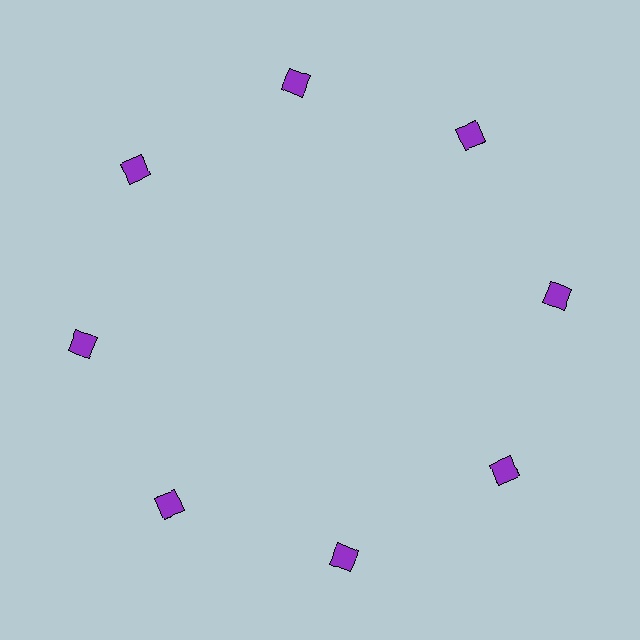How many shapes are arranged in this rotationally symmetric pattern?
There are 8 shapes, arranged in 8 groups of 1.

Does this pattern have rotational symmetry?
Yes, this pattern has 8-fold rotational symmetry. It looks the same after rotating 45 degrees around the center.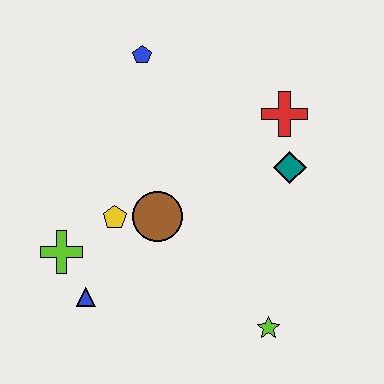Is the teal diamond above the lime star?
Yes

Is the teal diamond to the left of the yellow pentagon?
No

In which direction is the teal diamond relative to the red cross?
The teal diamond is below the red cross.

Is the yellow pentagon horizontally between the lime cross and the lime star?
Yes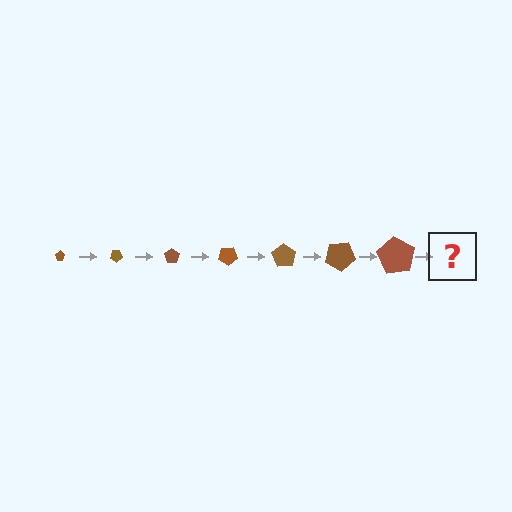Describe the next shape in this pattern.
It should be a pentagon, larger than the previous one and rotated 245 degrees from the start.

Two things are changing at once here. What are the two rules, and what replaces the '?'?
The two rules are that the pentagon grows larger each step and it rotates 35 degrees each step. The '?' should be a pentagon, larger than the previous one and rotated 245 degrees from the start.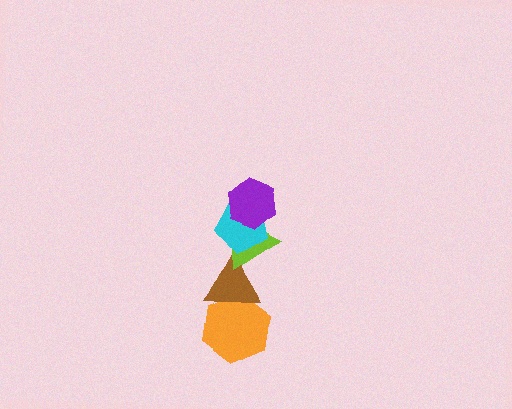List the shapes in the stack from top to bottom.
From top to bottom: the purple hexagon, the cyan pentagon, the lime triangle, the brown triangle, the orange hexagon.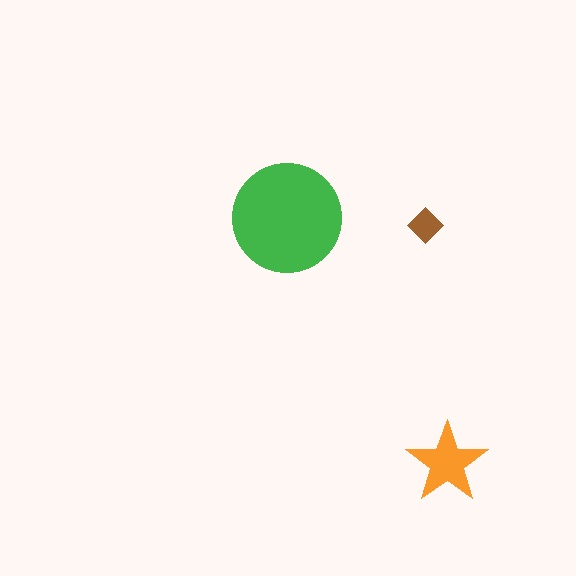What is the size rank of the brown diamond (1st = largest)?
3rd.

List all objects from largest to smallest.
The green circle, the orange star, the brown diamond.